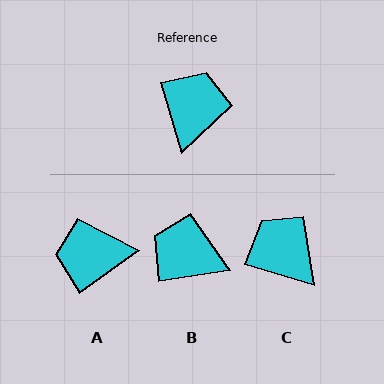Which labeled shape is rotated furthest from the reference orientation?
A, about 110 degrees away.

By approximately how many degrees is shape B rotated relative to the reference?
Approximately 83 degrees counter-clockwise.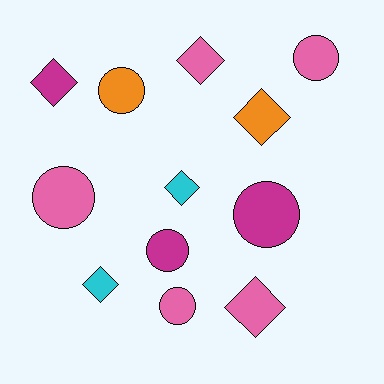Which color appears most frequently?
Pink, with 5 objects.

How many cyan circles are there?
There are no cyan circles.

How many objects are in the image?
There are 12 objects.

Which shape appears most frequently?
Circle, with 6 objects.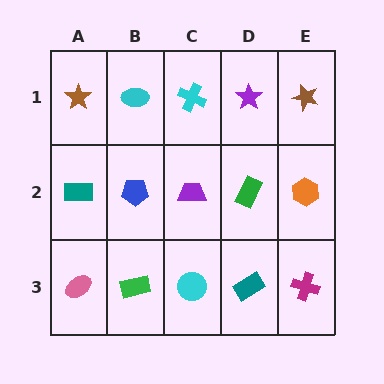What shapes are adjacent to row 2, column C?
A cyan cross (row 1, column C), a cyan circle (row 3, column C), a blue pentagon (row 2, column B), a green rectangle (row 2, column D).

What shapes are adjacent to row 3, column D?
A green rectangle (row 2, column D), a cyan circle (row 3, column C), a magenta cross (row 3, column E).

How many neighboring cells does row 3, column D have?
3.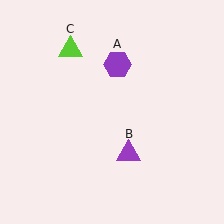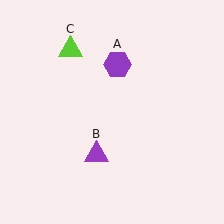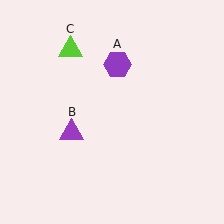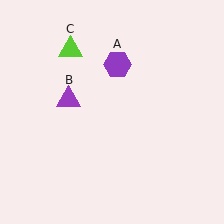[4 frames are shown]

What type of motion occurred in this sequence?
The purple triangle (object B) rotated clockwise around the center of the scene.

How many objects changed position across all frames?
1 object changed position: purple triangle (object B).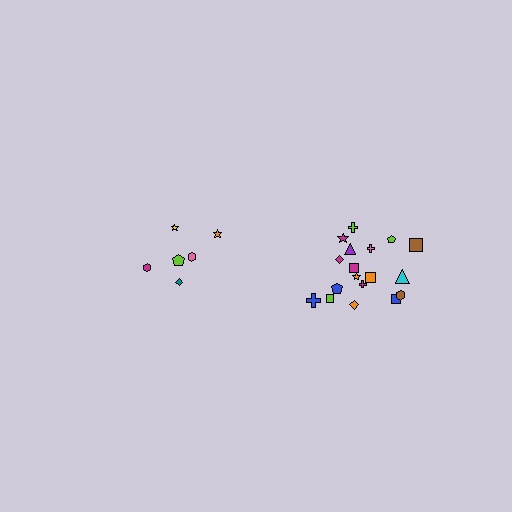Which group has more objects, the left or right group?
The right group.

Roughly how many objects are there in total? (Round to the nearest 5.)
Roughly 25 objects in total.